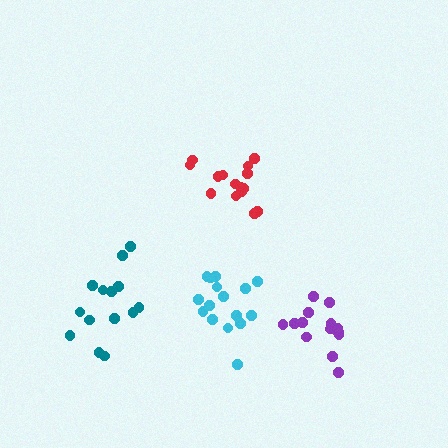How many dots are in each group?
Group 1: 15 dots, Group 2: 14 dots, Group 3: 16 dots, Group 4: 14 dots (59 total).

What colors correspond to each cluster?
The clusters are colored: red, purple, cyan, teal.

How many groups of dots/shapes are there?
There are 4 groups.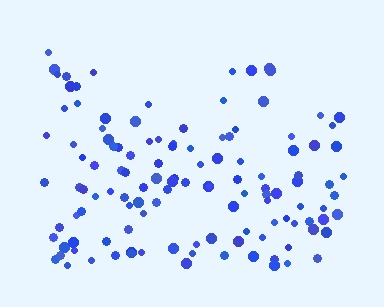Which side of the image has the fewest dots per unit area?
The top.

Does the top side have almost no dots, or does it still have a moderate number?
Still a moderate number, just noticeably fewer than the bottom.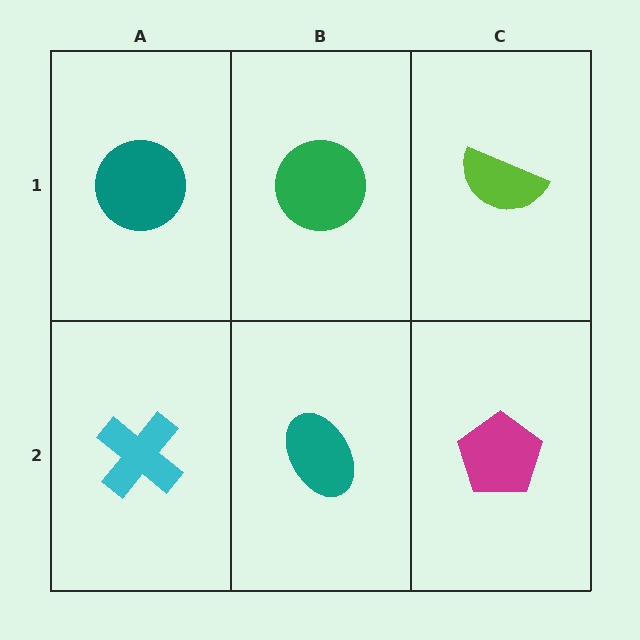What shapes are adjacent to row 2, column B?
A green circle (row 1, column B), a cyan cross (row 2, column A), a magenta pentagon (row 2, column C).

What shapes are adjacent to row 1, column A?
A cyan cross (row 2, column A), a green circle (row 1, column B).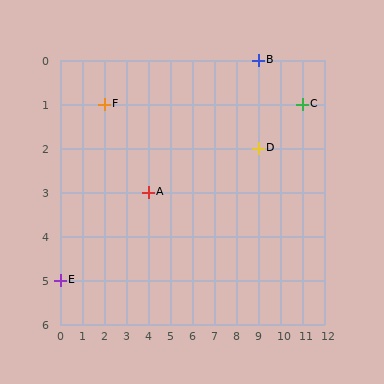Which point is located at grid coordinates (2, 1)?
Point F is at (2, 1).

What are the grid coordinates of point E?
Point E is at grid coordinates (0, 5).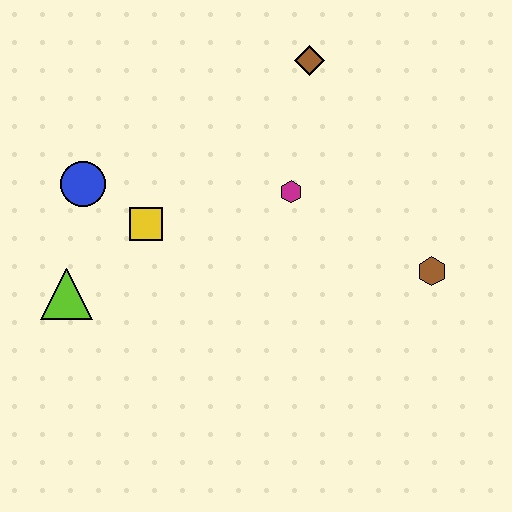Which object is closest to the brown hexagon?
The magenta hexagon is closest to the brown hexagon.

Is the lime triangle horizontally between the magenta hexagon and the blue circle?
No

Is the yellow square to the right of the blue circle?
Yes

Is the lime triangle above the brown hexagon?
No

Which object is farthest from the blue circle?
The brown hexagon is farthest from the blue circle.